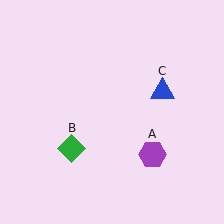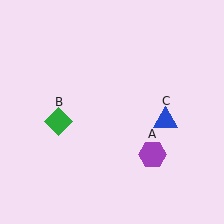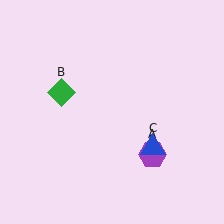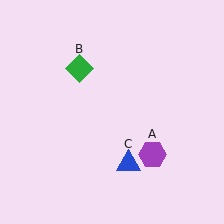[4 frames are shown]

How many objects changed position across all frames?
2 objects changed position: green diamond (object B), blue triangle (object C).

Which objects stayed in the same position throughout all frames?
Purple hexagon (object A) remained stationary.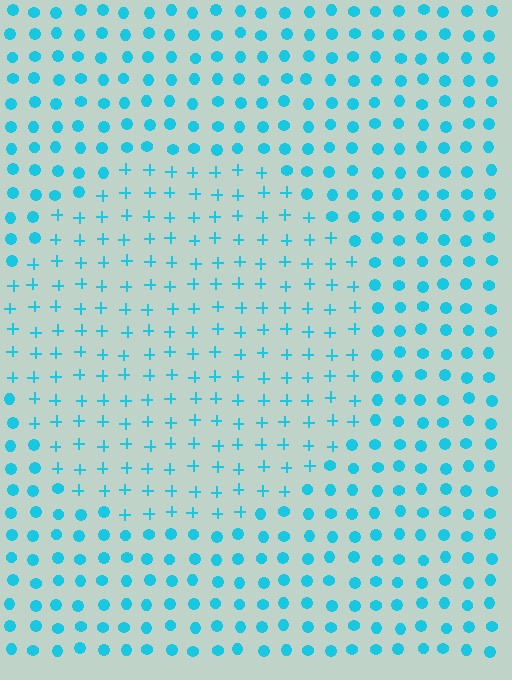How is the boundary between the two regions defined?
The boundary is defined by a change in element shape: plus signs inside vs. circles outside. All elements share the same color and spacing.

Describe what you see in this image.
The image is filled with small cyan elements arranged in a uniform grid. A circle-shaped region contains plus signs, while the surrounding area contains circles. The boundary is defined purely by the change in element shape.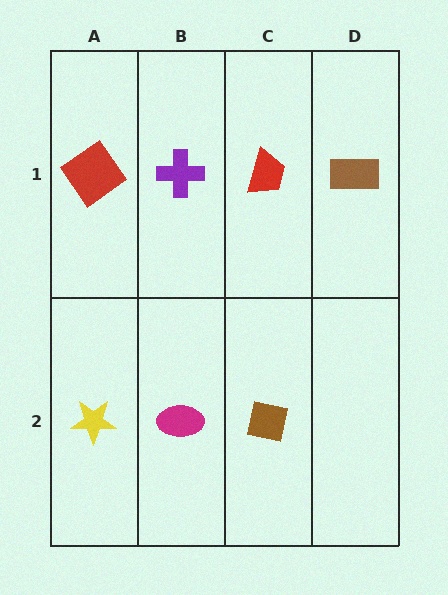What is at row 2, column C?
A brown square.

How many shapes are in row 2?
3 shapes.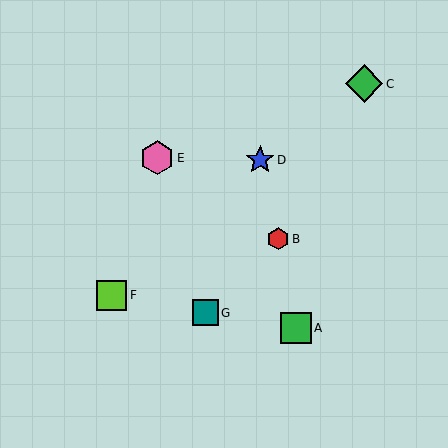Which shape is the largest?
The green diamond (labeled C) is the largest.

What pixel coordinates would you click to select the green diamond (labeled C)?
Click at (364, 84) to select the green diamond C.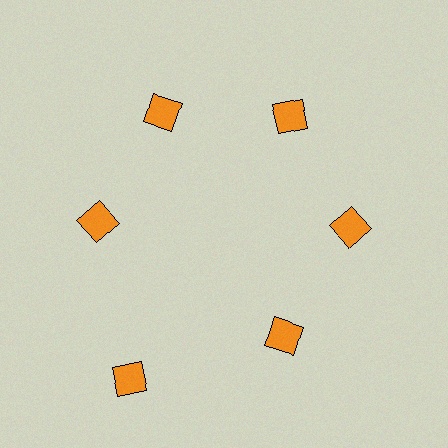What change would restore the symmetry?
The symmetry would be restored by moving it inward, back onto the ring so that all 6 diamonds sit at equal angles and equal distance from the center.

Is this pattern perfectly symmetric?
No. The 6 orange diamonds are arranged in a ring, but one element near the 7 o'clock position is pushed outward from the center, breaking the 6-fold rotational symmetry.